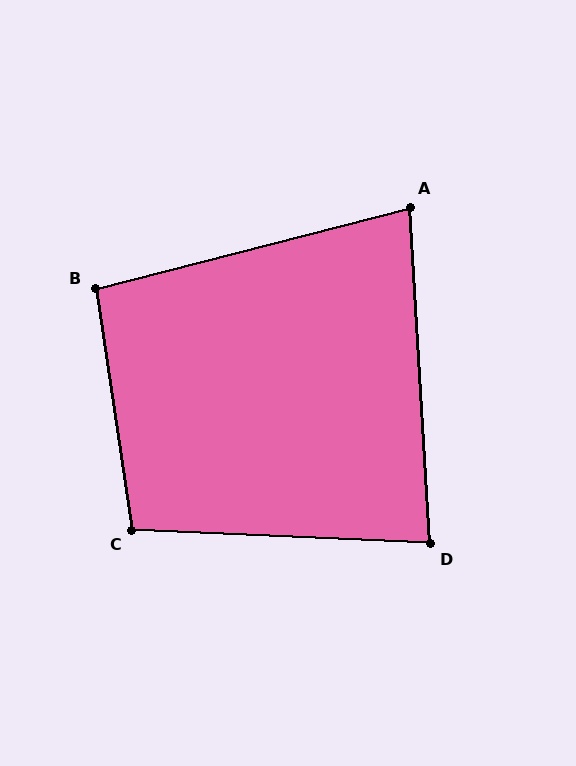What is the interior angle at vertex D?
Approximately 84 degrees (acute).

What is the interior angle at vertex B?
Approximately 96 degrees (obtuse).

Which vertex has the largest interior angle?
C, at approximately 101 degrees.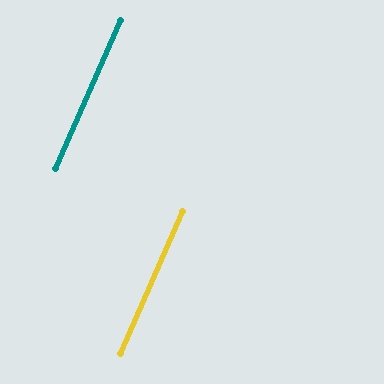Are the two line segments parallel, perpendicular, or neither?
Parallel — their directions differ by only 0.4°.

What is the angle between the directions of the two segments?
Approximately 0 degrees.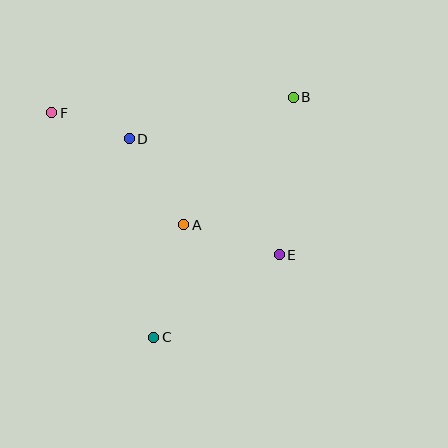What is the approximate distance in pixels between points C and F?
The distance between C and F is approximately 246 pixels.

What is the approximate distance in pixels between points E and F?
The distance between E and F is approximately 268 pixels.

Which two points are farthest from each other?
Points B and C are farthest from each other.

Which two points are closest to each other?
Points D and F are closest to each other.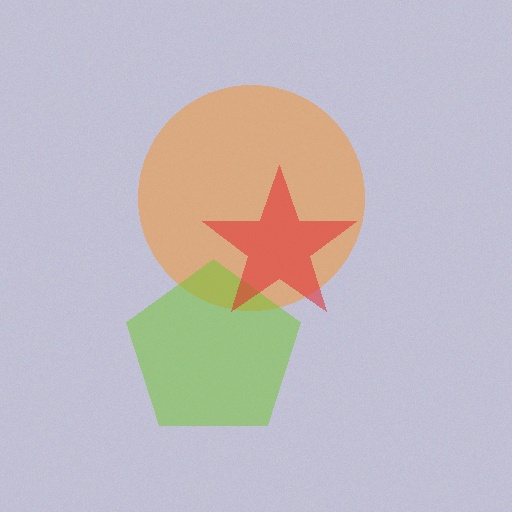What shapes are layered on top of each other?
The layered shapes are: an orange circle, a lime pentagon, a red star.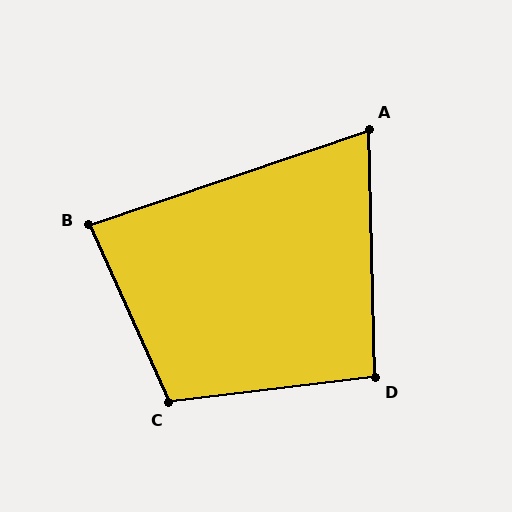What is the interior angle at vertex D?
Approximately 95 degrees (obtuse).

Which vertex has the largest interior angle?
C, at approximately 107 degrees.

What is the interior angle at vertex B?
Approximately 85 degrees (acute).